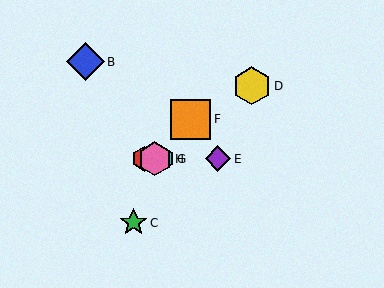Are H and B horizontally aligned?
No, H is at y≈159 and B is at y≈62.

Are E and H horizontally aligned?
Yes, both are at y≈159.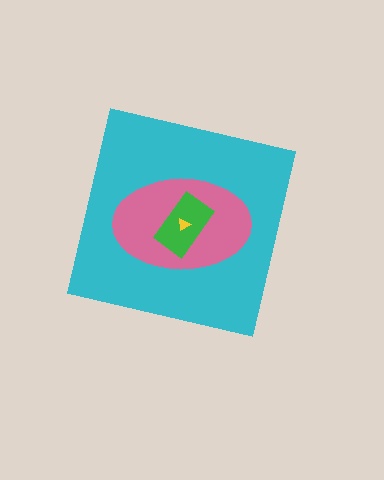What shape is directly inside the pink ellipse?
The green rectangle.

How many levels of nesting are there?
4.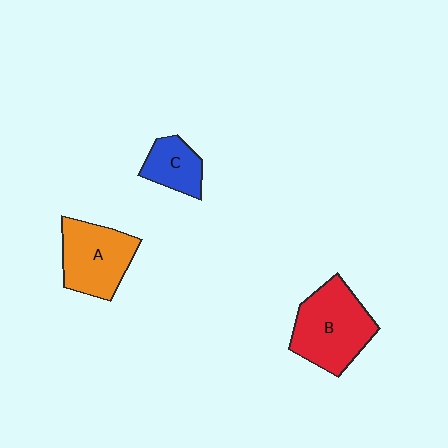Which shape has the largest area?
Shape B (red).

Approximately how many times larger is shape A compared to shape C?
Approximately 1.7 times.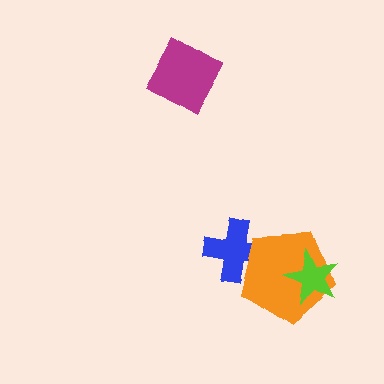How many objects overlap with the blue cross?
1 object overlaps with the blue cross.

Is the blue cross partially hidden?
Yes, it is partially covered by another shape.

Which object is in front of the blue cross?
The orange pentagon is in front of the blue cross.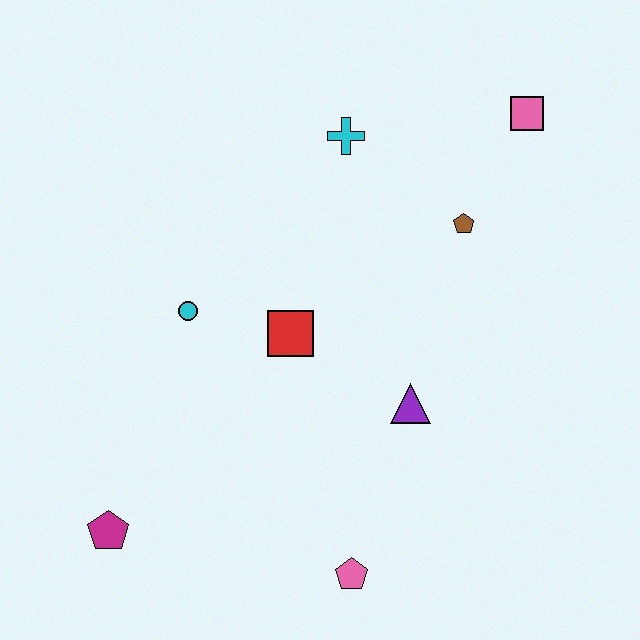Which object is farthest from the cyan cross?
The magenta pentagon is farthest from the cyan cross.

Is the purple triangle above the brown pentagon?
No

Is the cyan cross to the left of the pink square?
Yes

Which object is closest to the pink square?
The brown pentagon is closest to the pink square.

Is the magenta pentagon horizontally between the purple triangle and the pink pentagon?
No